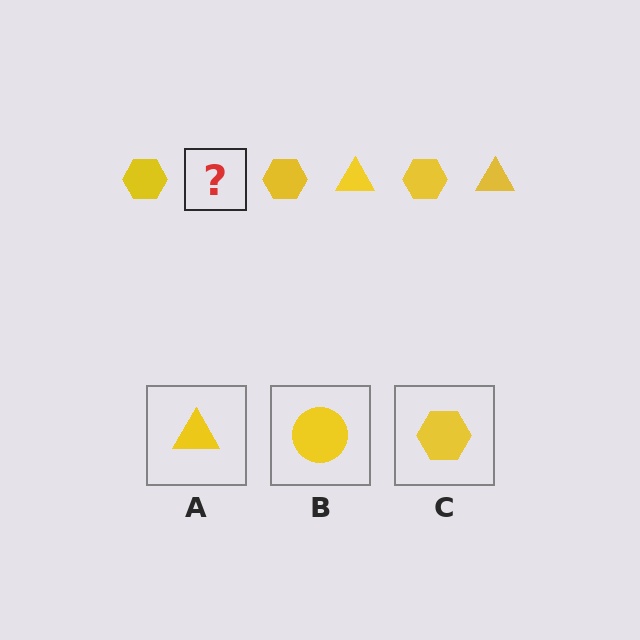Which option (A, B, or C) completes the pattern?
A.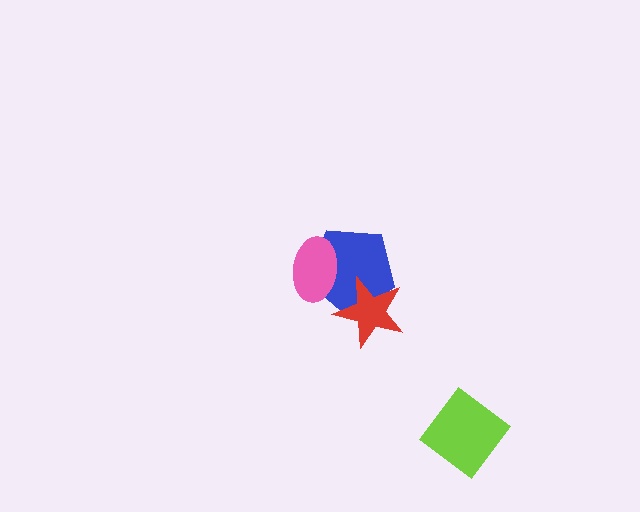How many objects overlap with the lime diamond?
0 objects overlap with the lime diamond.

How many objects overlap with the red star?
1 object overlaps with the red star.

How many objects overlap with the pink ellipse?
1 object overlaps with the pink ellipse.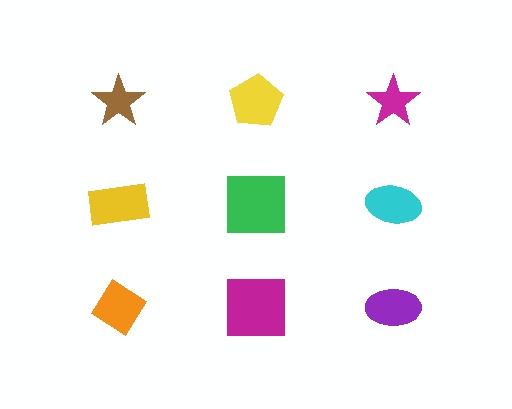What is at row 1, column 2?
A yellow pentagon.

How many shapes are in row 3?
3 shapes.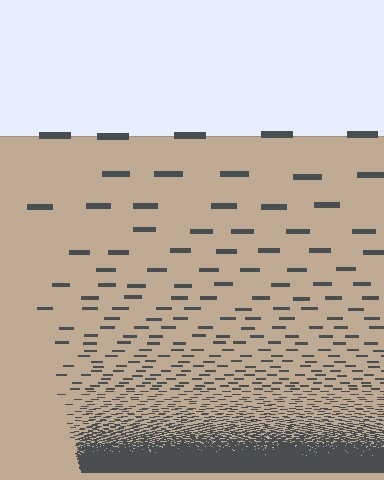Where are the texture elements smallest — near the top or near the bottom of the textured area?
Near the bottom.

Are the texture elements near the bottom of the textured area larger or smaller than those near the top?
Smaller. The gradient is inverted — elements near the bottom are smaller and denser.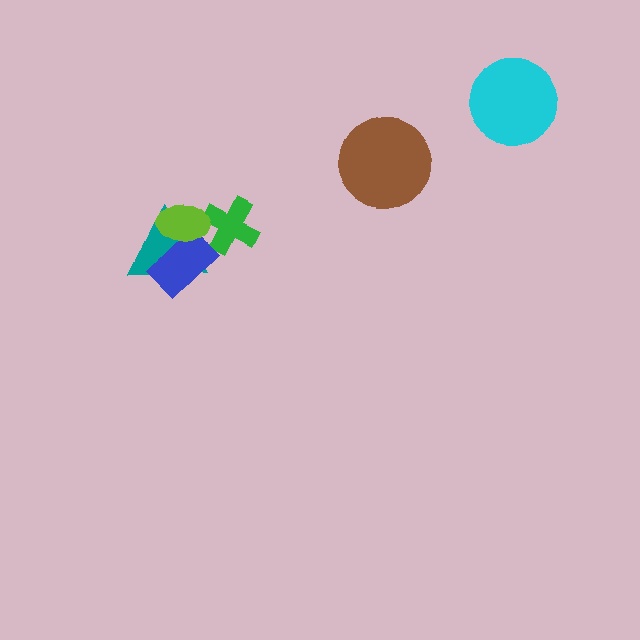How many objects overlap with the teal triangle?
2 objects overlap with the teal triangle.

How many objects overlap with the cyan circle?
0 objects overlap with the cyan circle.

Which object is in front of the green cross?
The lime ellipse is in front of the green cross.